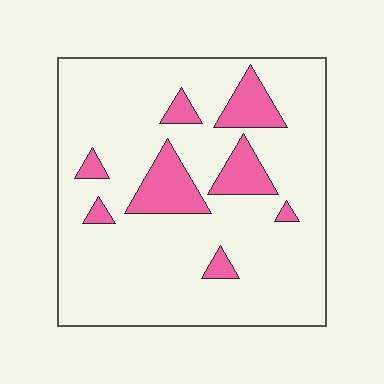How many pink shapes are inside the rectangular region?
8.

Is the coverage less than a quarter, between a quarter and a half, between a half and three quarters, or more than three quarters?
Less than a quarter.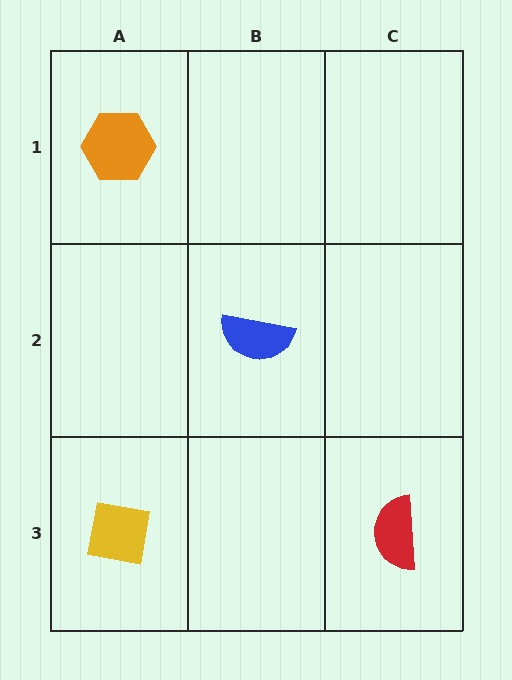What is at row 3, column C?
A red semicircle.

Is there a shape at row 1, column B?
No, that cell is empty.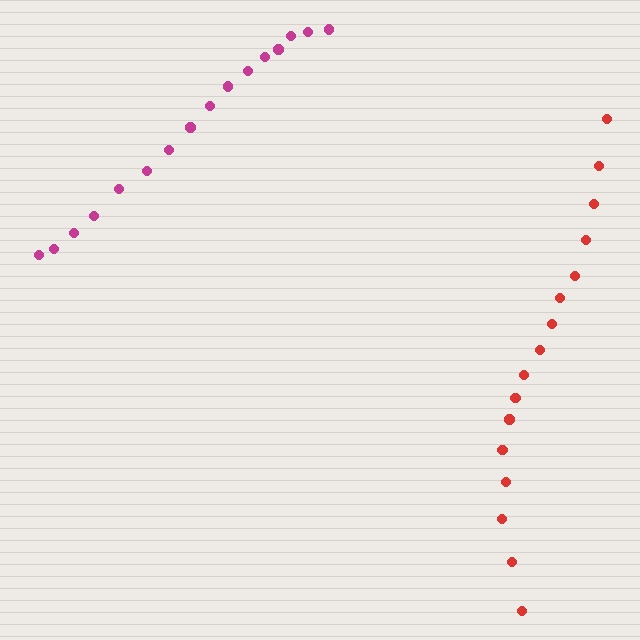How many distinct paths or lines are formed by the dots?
There are 2 distinct paths.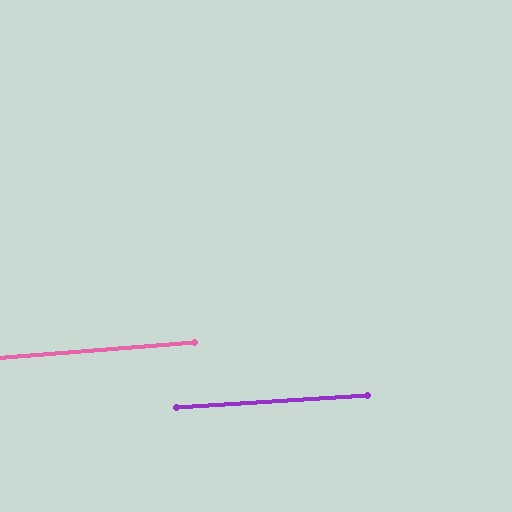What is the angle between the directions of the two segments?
Approximately 1 degree.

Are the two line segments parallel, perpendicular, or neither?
Parallel — their directions differ by only 1.1°.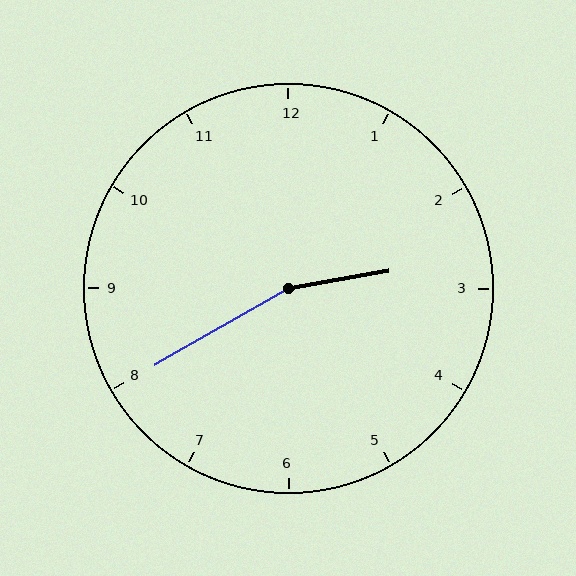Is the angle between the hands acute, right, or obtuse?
It is obtuse.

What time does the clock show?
2:40.